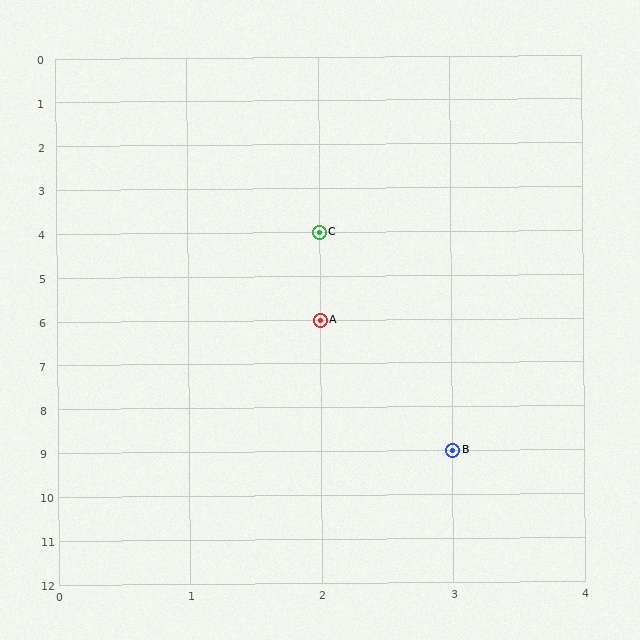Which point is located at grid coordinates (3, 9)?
Point B is at (3, 9).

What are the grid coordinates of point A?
Point A is at grid coordinates (2, 6).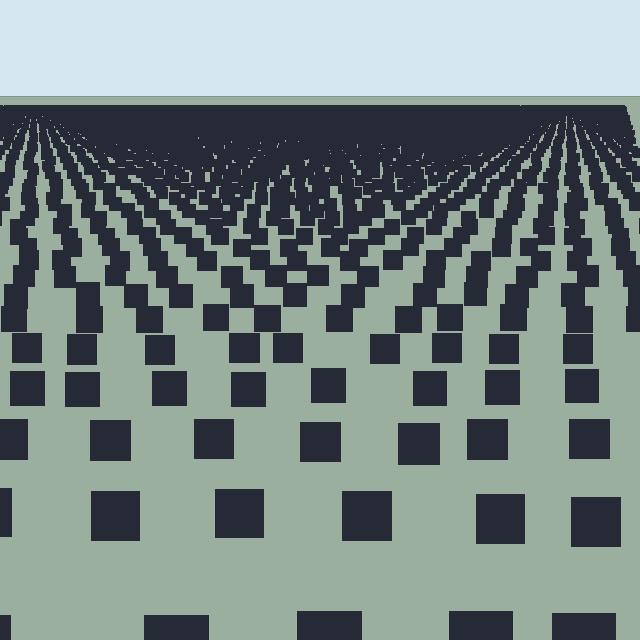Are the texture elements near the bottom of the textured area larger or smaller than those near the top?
Larger. Near the bottom, elements are closer to the viewer and appear at a bigger on-screen size.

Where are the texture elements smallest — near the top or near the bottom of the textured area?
Near the top.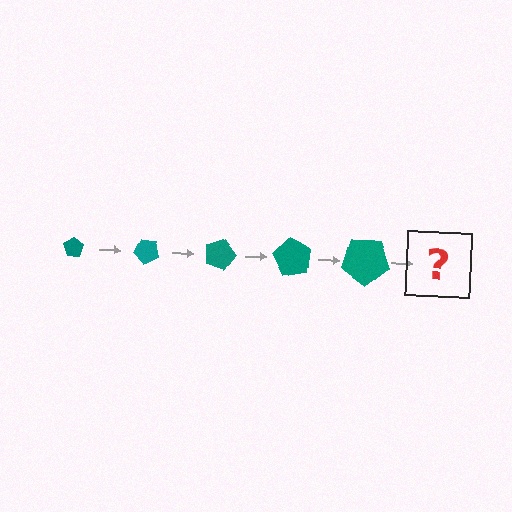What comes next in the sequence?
The next element should be a pentagon, larger than the previous one and rotated 225 degrees from the start.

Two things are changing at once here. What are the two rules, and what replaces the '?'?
The two rules are that the pentagon grows larger each step and it rotates 45 degrees each step. The '?' should be a pentagon, larger than the previous one and rotated 225 degrees from the start.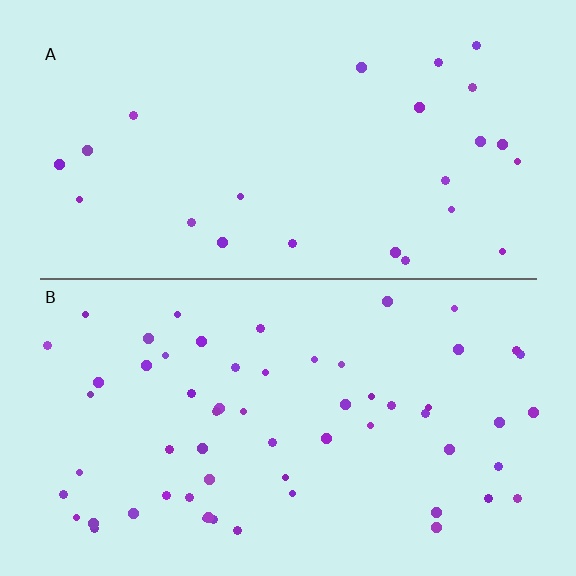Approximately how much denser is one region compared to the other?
Approximately 2.5× — region B over region A.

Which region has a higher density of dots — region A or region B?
B (the bottom).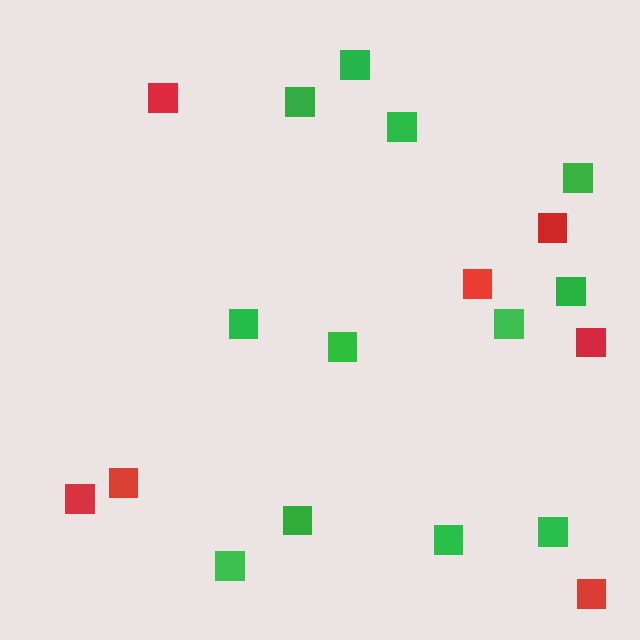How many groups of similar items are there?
There are 2 groups: one group of red squares (7) and one group of green squares (12).